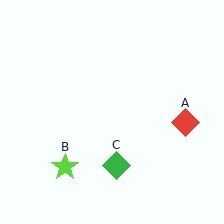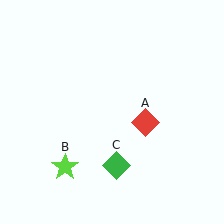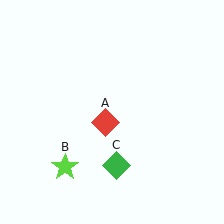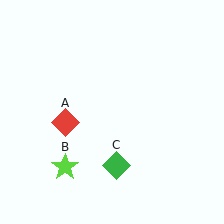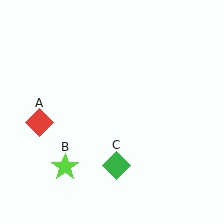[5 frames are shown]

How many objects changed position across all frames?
1 object changed position: red diamond (object A).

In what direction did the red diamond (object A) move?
The red diamond (object A) moved left.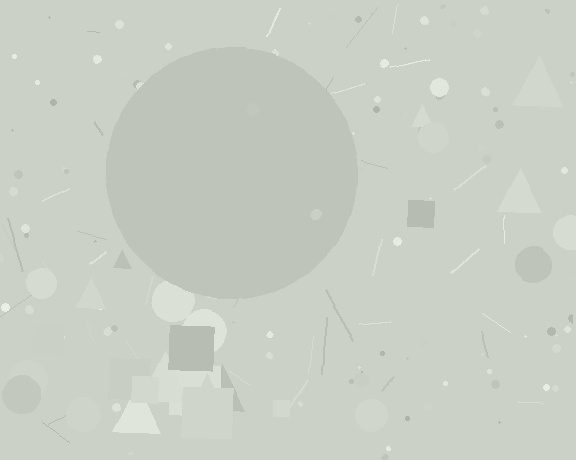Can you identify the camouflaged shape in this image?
The camouflaged shape is a circle.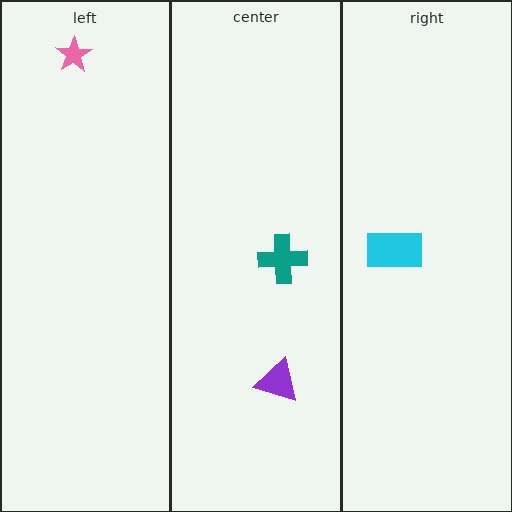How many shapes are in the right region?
1.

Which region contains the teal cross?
The center region.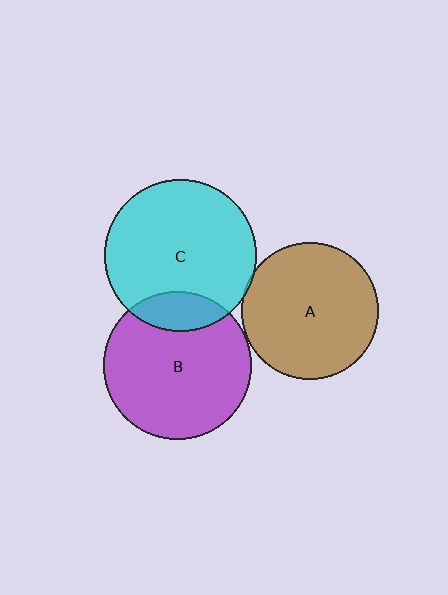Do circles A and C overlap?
Yes.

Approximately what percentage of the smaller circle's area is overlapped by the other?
Approximately 5%.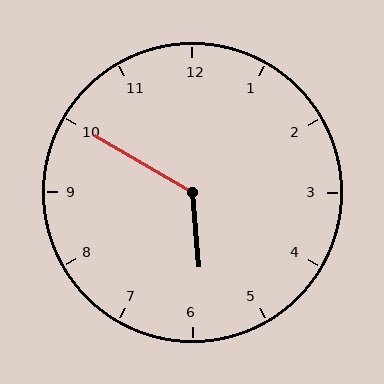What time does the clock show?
5:50.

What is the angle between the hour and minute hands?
Approximately 125 degrees.